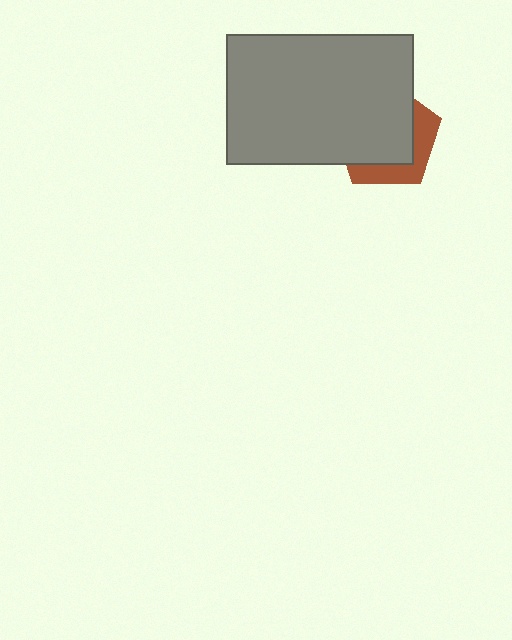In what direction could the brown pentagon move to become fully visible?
The brown pentagon could move toward the lower-right. That would shift it out from behind the gray rectangle entirely.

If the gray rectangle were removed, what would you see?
You would see the complete brown pentagon.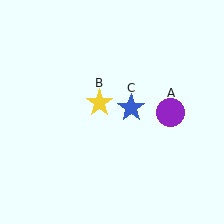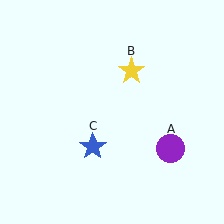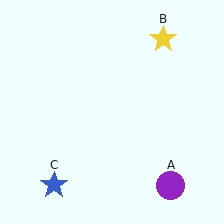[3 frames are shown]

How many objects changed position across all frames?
3 objects changed position: purple circle (object A), yellow star (object B), blue star (object C).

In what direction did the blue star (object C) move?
The blue star (object C) moved down and to the left.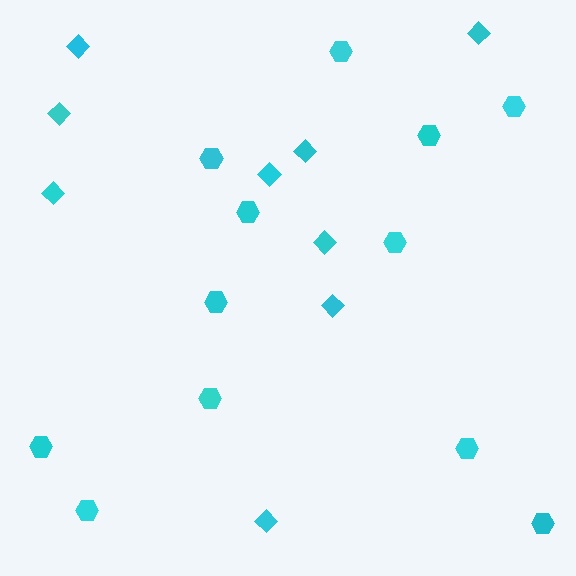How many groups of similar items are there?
There are 2 groups: one group of hexagons (12) and one group of diamonds (9).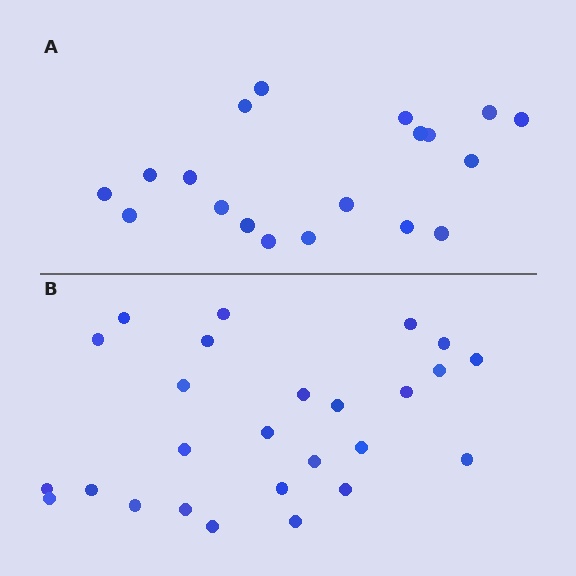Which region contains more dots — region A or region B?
Region B (the bottom region) has more dots.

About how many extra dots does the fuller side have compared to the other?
Region B has roughly 8 or so more dots than region A.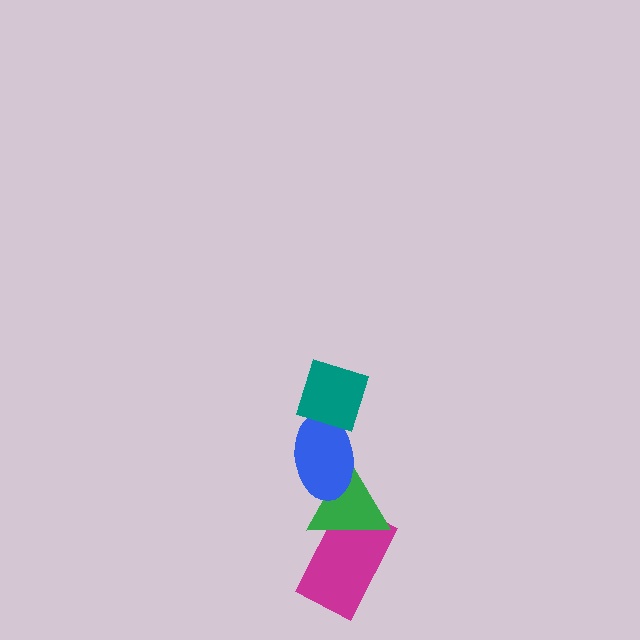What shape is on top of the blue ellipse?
The teal diamond is on top of the blue ellipse.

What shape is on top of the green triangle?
The blue ellipse is on top of the green triangle.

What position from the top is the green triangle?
The green triangle is 3rd from the top.